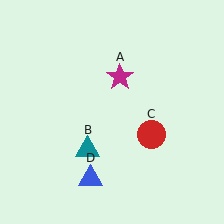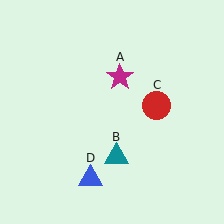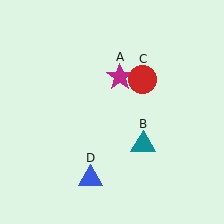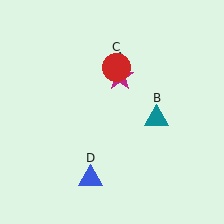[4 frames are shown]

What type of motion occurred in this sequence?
The teal triangle (object B), red circle (object C) rotated counterclockwise around the center of the scene.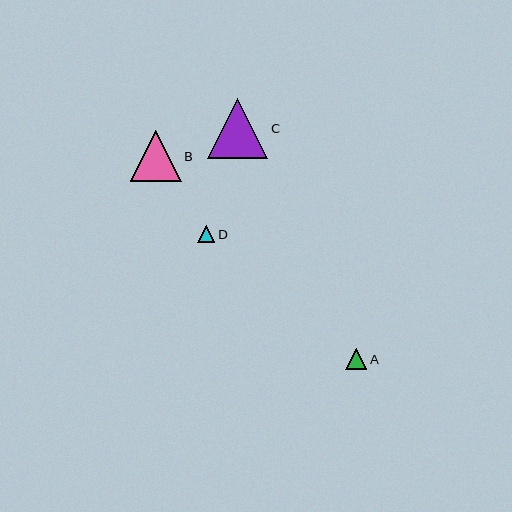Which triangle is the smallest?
Triangle D is the smallest with a size of approximately 17 pixels.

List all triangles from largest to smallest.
From largest to smallest: C, B, A, D.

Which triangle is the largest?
Triangle C is the largest with a size of approximately 60 pixels.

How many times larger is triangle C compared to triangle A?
Triangle C is approximately 2.8 times the size of triangle A.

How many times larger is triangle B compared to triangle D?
Triangle B is approximately 3.0 times the size of triangle D.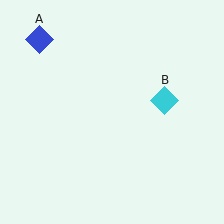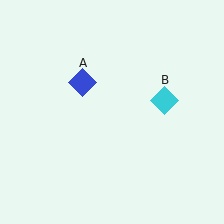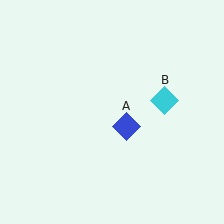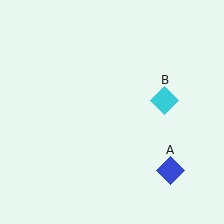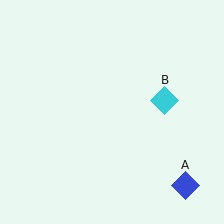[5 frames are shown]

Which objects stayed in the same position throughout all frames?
Cyan diamond (object B) remained stationary.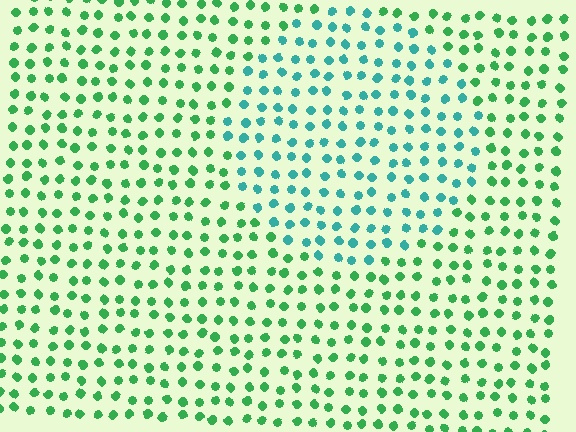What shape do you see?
I see a circle.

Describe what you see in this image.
The image is filled with small green elements in a uniform arrangement. A circle-shaped region is visible where the elements are tinted to a slightly different hue, forming a subtle color boundary.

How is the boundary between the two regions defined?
The boundary is defined purely by a slight shift in hue (about 41 degrees). Spacing, size, and orientation are identical on both sides.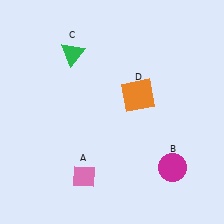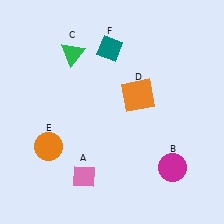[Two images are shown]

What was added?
An orange circle (E), a teal diamond (F) were added in Image 2.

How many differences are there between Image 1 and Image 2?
There are 2 differences between the two images.